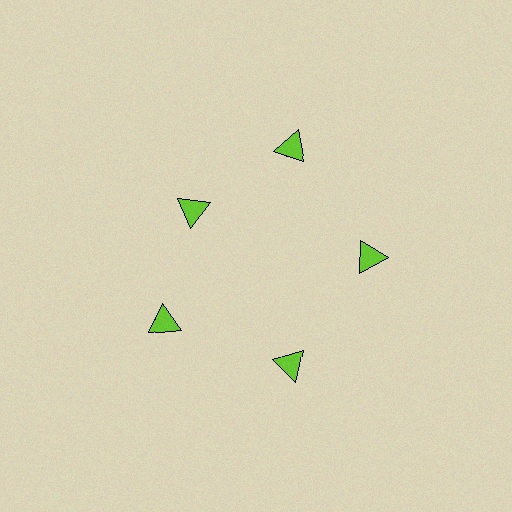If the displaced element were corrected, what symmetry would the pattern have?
It would have 5-fold rotational symmetry — the pattern would map onto itself every 72 degrees.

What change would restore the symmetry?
The symmetry would be restored by moving it outward, back onto the ring so that all 5 triangles sit at equal angles and equal distance from the center.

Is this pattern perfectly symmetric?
No. The 5 lime triangles are arranged in a ring, but one element near the 10 o'clock position is pulled inward toward the center, breaking the 5-fold rotational symmetry.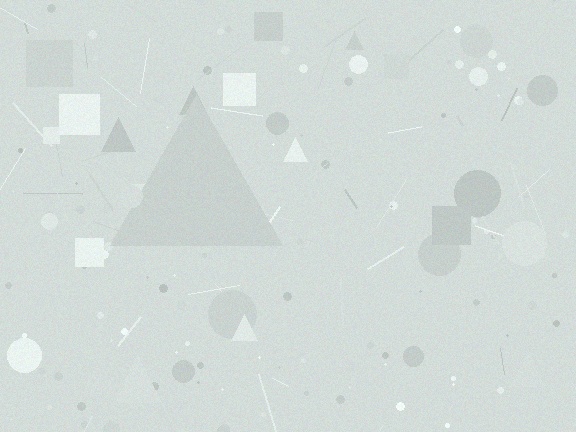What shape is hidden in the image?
A triangle is hidden in the image.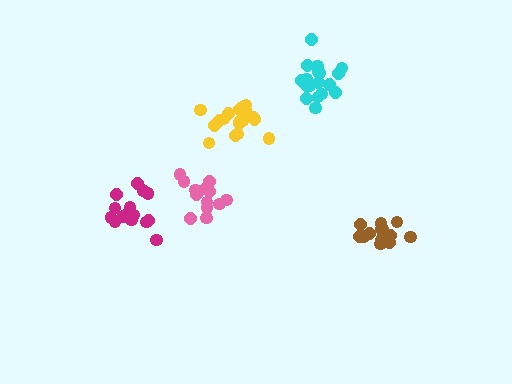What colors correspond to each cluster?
The clusters are colored: brown, pink, yellow, cyan, magenta.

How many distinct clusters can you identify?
There are 5 distinct clusters.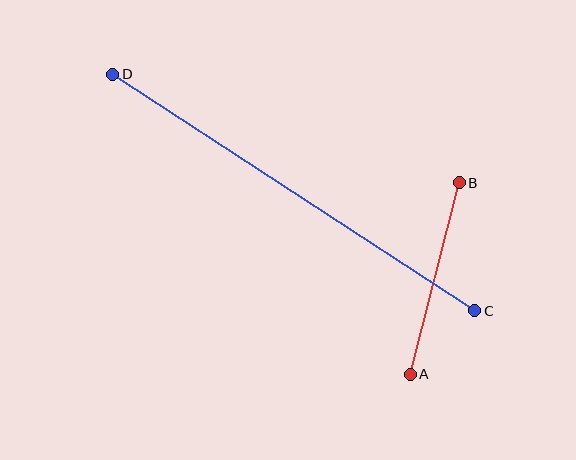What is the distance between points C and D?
The distance is approximately 432 pixels.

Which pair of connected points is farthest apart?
Points C and D are farthest apart.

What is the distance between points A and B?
The distance is approximately 198 pixels.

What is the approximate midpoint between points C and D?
The midpoint is at approximately (294, 193) pixels.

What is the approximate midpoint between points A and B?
The midpoint is at approximately (435, 278) pixels.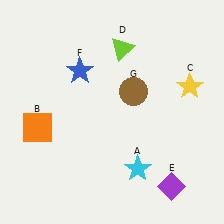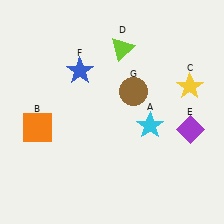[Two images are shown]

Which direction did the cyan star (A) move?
The cyan star (A) moved up.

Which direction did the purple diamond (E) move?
The purple diamond (E) moved up.